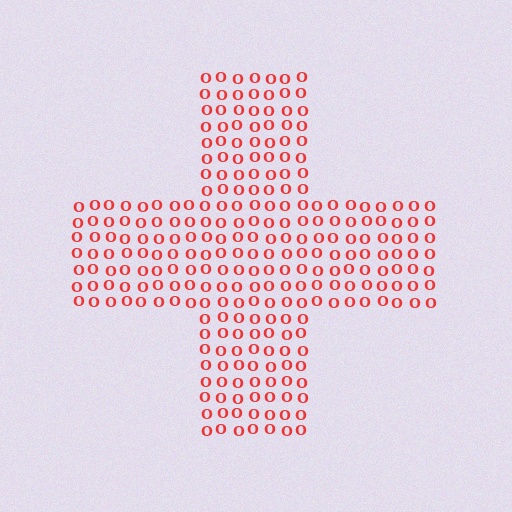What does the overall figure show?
The overall figure shows a cross.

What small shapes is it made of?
It is made of small letter O's.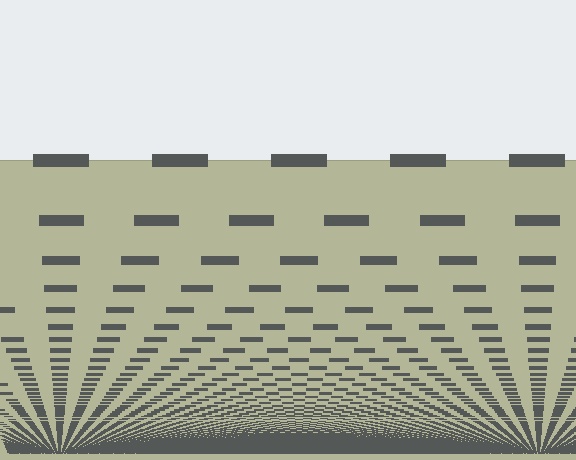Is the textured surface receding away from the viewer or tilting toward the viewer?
The surface appears to tilt toward the viewer. Texture elements get larger and sparser toward the top.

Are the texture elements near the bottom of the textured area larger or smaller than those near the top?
Smaller. The gradient is inverted — elements near the bottom are smaller and denser.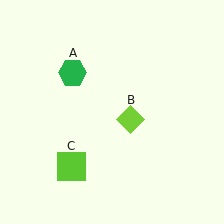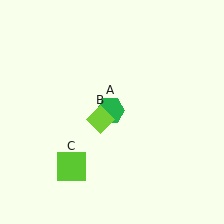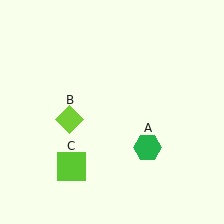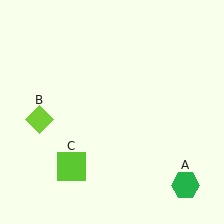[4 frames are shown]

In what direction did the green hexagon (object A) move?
The green hexagon (object A) moved down and to the right.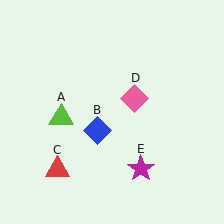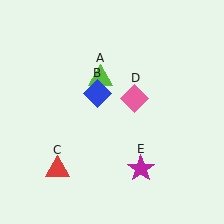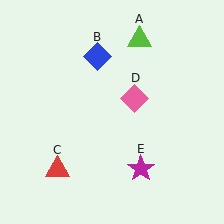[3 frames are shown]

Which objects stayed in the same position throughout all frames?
Red triangle (object C) and pink diamond (object D) and magenta star (object E) remained stationary.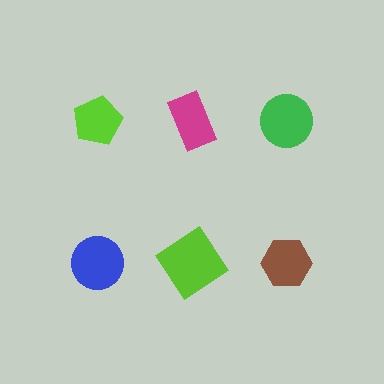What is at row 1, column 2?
A magenta rectangle.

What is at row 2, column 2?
A lime diamond.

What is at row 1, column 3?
A green circle.